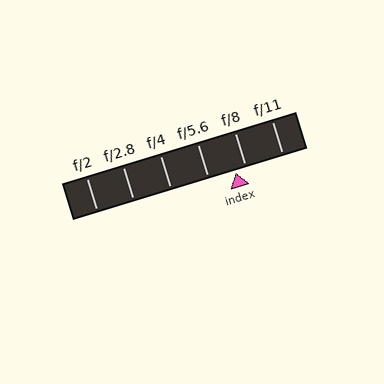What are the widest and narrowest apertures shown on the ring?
The widest aperture shown is f/2 and the narrowest is f/11.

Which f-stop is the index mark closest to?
The index mark is closest to f/8.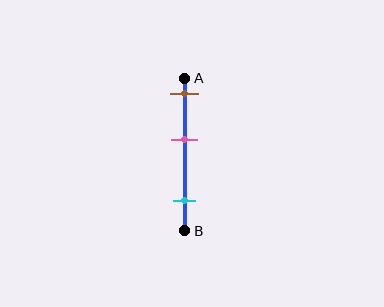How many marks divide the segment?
There are 3 marks dividing the segment.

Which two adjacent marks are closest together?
The brown and pink marks are the closest adjacent pair.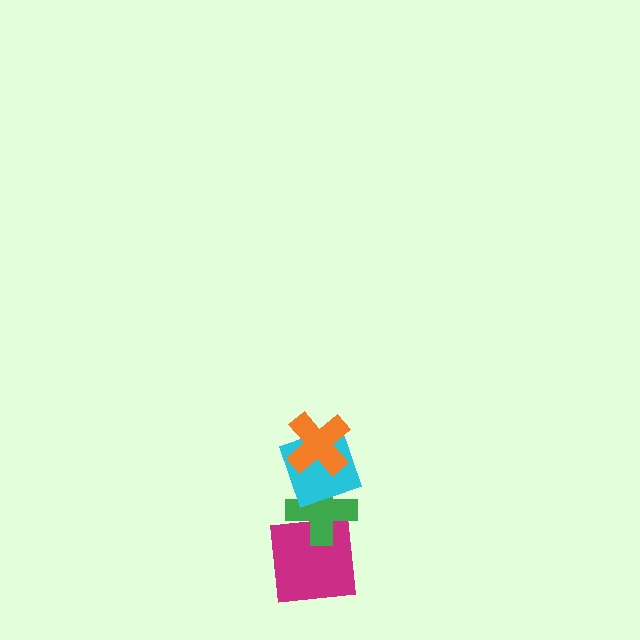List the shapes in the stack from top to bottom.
From top to bottom: the orange cross, the cyan square, the green cross, the magenta square.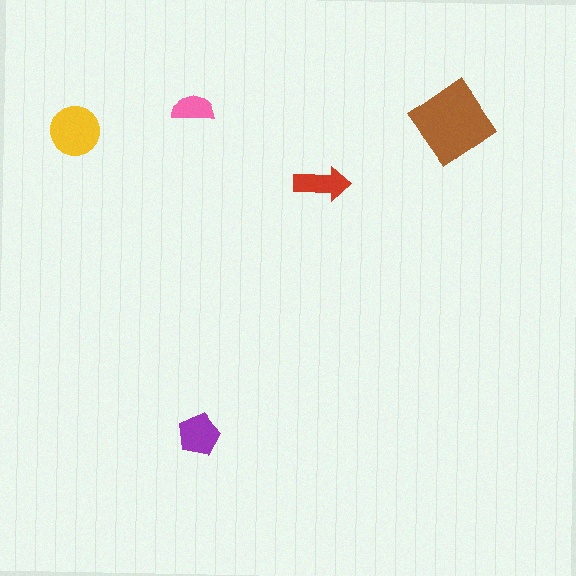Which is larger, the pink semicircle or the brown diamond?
The brown diamond.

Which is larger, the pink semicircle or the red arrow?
The red arrow.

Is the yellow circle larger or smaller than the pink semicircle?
Larger.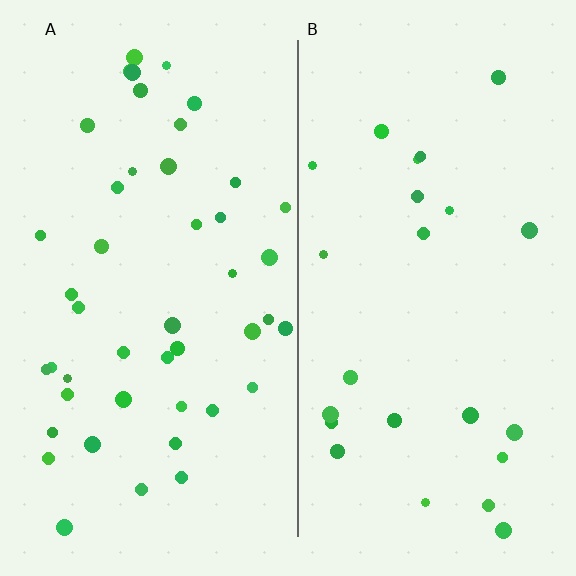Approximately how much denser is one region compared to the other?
Approximately 1.9× — region A over region B.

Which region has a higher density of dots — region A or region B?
A (the left).